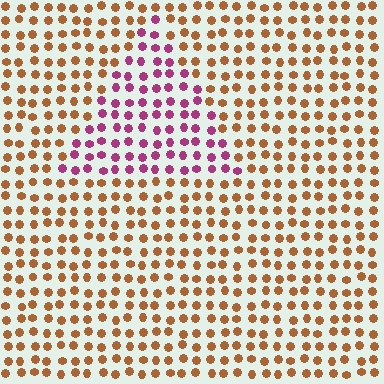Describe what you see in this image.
The image is filled with small brown elements in a uniform arrangement. A triangle-shaped region is visible where the elements are tinted to a slightly different hue, forming a subtle color boundary.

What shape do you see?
I see a triangle.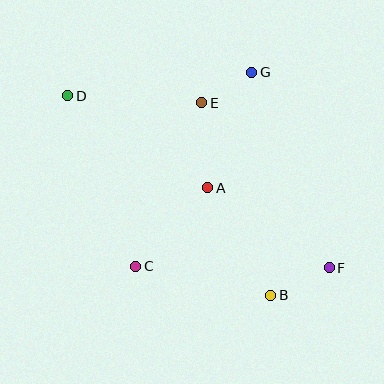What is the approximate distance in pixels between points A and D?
The distance between A and D is approximately 167 pixels.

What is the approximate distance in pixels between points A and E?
The distance between A and E is approximately 85 pixels.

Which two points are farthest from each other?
Points D and F are farthest from each other.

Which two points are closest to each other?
Points E and G are closest to each other.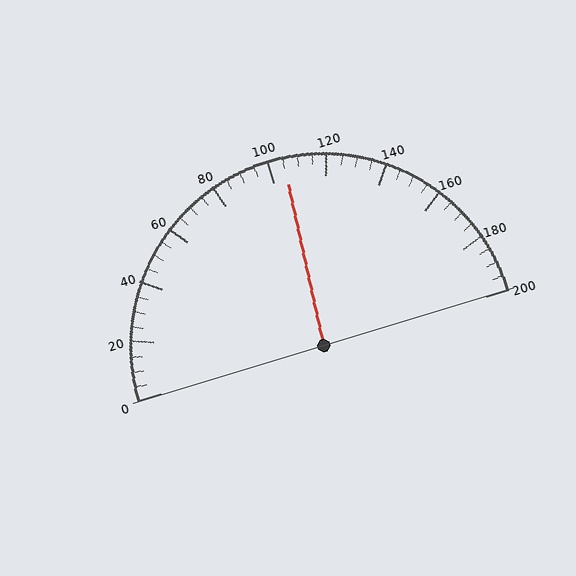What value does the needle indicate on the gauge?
The needle indicates approximately 105.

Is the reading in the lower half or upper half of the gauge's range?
The reading is in the upper half of the range (0 to 200).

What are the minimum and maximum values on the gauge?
The gauge ranges from 0 to 200.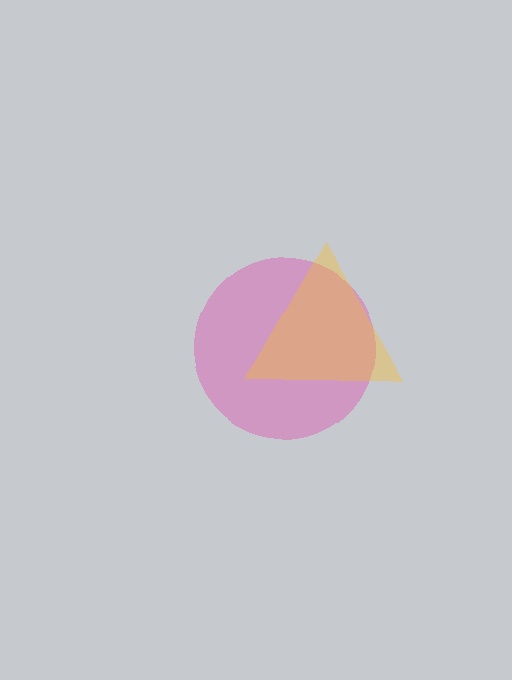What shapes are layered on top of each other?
The layered shapes are: a pink circle, a yellow triangle.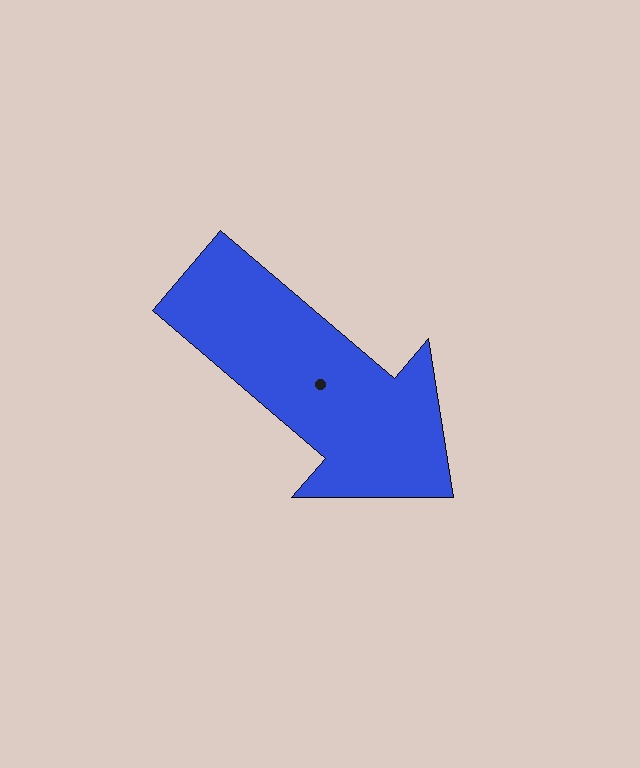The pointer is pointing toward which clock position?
Roughly 4 o'clock.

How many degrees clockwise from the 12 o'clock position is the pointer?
Approximately 130 degrees.